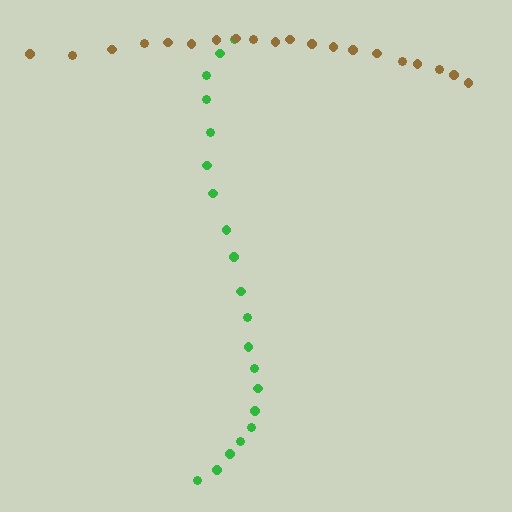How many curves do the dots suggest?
There are 2 distinct paths.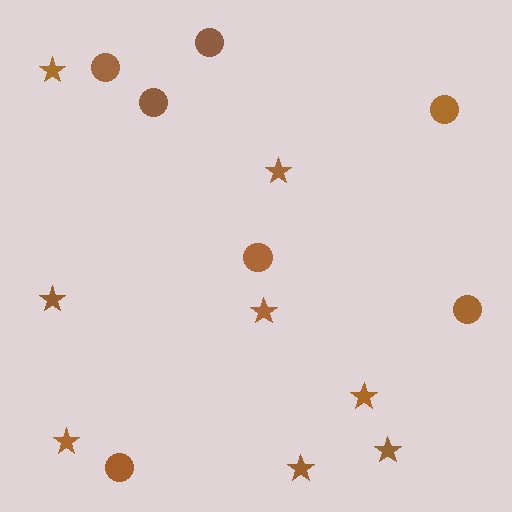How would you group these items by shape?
There are 2 groups: one group of stars (8) and one group of circles (7).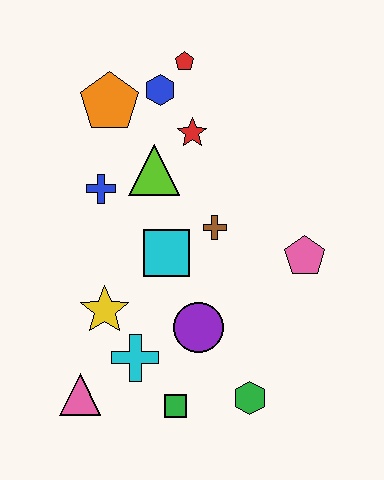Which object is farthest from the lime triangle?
The green hexagon is farthest from the lime triangle.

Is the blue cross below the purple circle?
No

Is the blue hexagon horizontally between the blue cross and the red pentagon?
Yes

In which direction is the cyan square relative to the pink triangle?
The cyan square is above the pink triangle.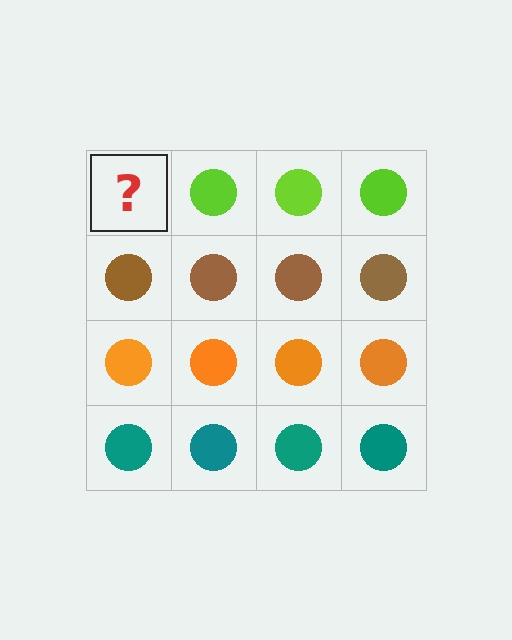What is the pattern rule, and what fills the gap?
The rule is that each row has a consistent color. The gap should be filled with a lime circle.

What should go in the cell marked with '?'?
The missing cell should contain a lime circle.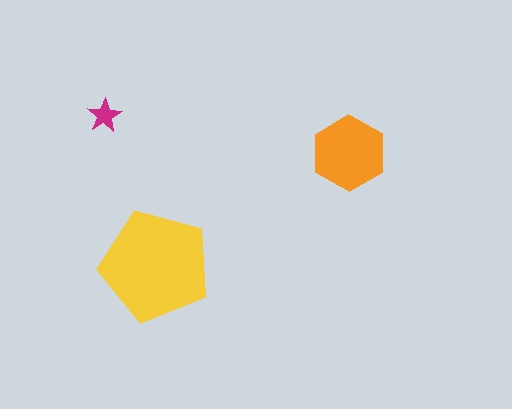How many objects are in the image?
There are 3 objects in the image.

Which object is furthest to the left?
The magenta star is leftmost.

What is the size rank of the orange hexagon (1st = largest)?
2nd.